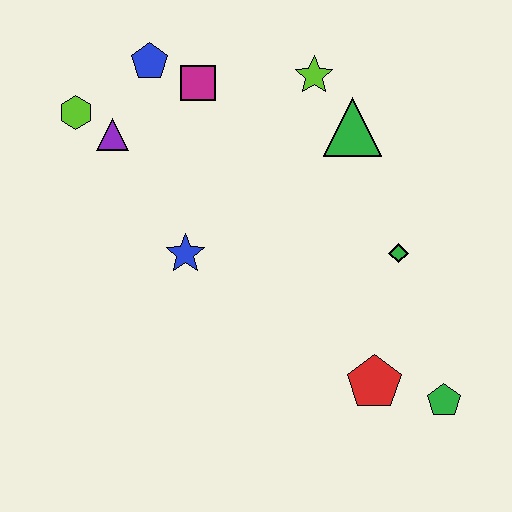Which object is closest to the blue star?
The purple triangle is closest to the blue star.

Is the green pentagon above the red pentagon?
No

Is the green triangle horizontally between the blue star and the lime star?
No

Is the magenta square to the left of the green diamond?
Yes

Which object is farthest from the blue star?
The green pentagon is farthest from the blue star.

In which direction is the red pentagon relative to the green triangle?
The red pentagon is below the green triangle.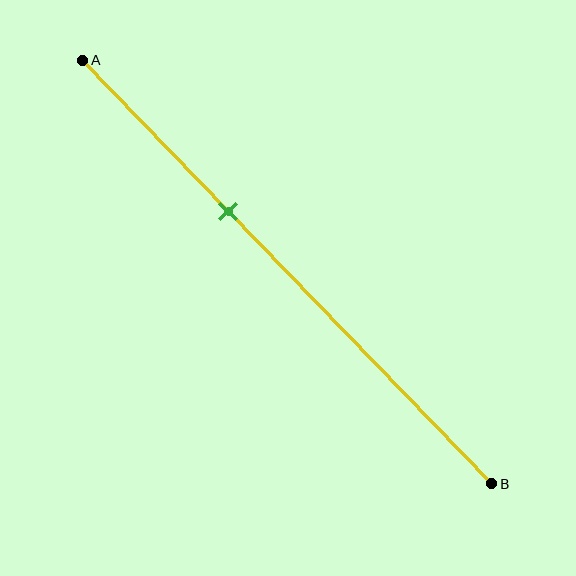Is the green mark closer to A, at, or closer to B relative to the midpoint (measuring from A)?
The green mark is closer to point A than the midpoint of segment AB.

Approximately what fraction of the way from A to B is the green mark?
The green mark is approximately 35% of the way from A to B.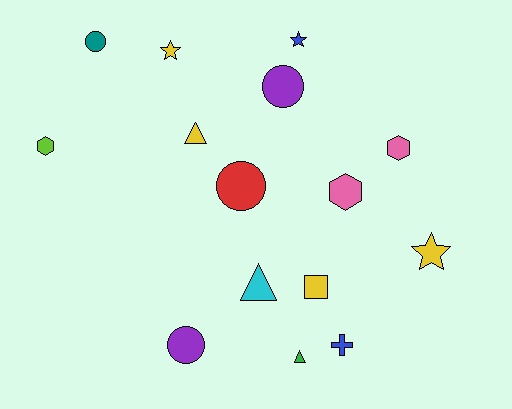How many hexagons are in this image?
There are 3 hexagons.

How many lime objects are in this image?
There is 1 lime object.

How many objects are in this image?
There are 15 objects.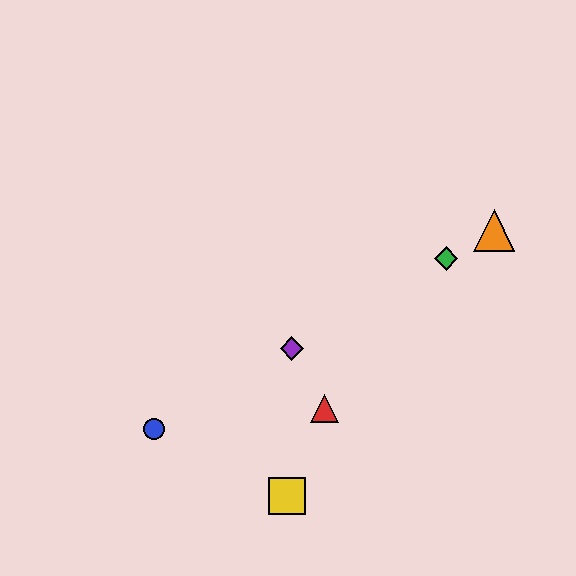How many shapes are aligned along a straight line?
4 shapes (the blue circle, the green diamond, the purple diamond, the orange triangle) are aligned along a straight line.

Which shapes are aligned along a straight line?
The blue circle, the green diamond, the purple diamond, the orange triangle are aligned along a straight line.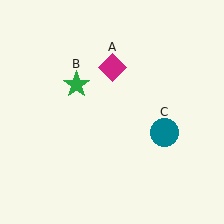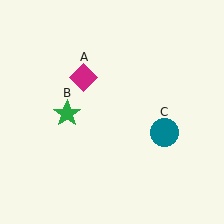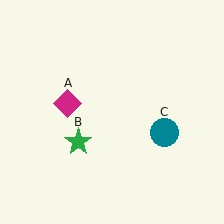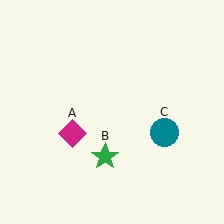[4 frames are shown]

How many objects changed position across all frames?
2 objects changed position: magenta diamond (object A), green star (object B).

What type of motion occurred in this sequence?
The magenta diamond (object A), green star (object B) rotated counterclockwise around the center of the scene.